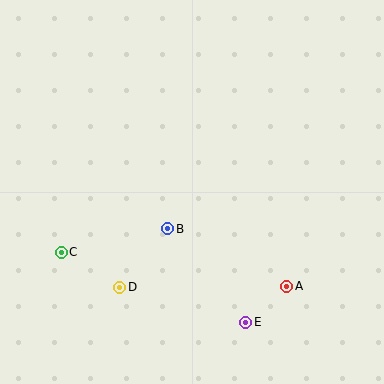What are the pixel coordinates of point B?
Point B is at (168, 229).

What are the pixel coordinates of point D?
Point D is at (120, 287).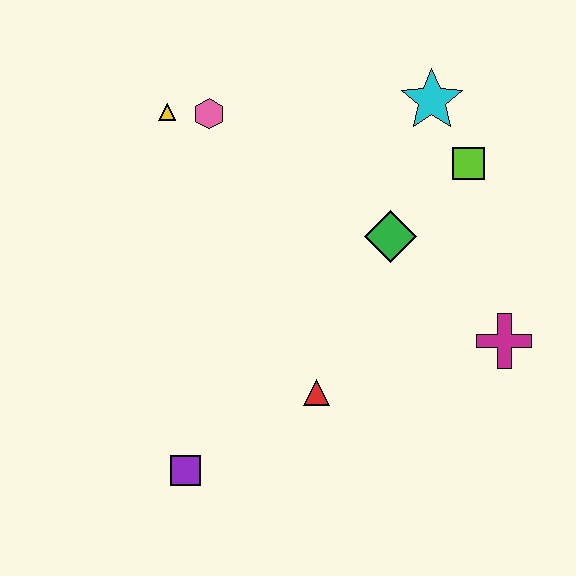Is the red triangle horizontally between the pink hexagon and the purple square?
No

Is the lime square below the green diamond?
No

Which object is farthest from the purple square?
The cyan star is farthest from the purple square.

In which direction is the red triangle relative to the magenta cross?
The red triangle is to the left of the magenta cross.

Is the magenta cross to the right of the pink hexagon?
Yes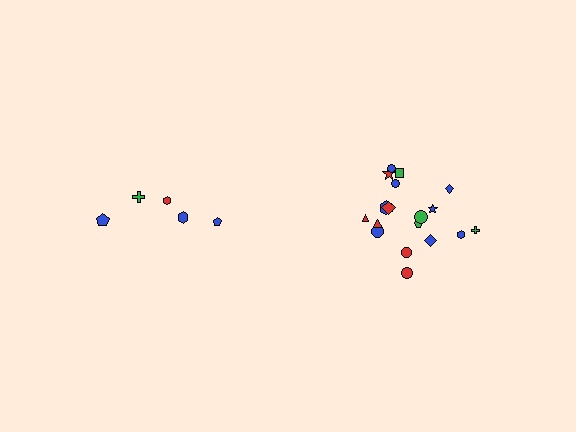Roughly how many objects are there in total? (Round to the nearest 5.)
Roughly 25 objects in total.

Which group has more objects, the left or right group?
The right group.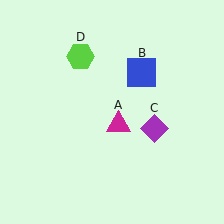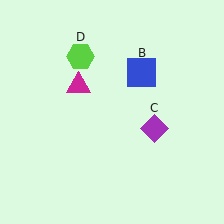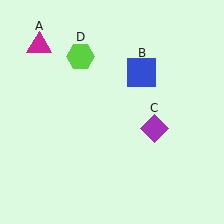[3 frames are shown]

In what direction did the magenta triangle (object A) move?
The magenta triangle (object A) moved up and to the left.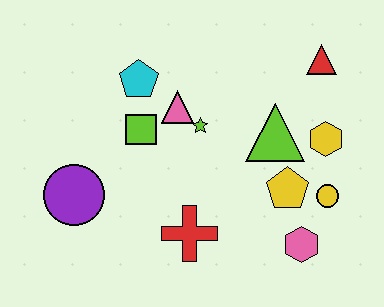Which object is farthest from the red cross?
The red triangle is farthest from the red cross.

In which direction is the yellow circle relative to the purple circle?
The yellow circle is to the right of the purple circle.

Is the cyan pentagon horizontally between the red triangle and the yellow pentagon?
No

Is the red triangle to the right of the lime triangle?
Yes